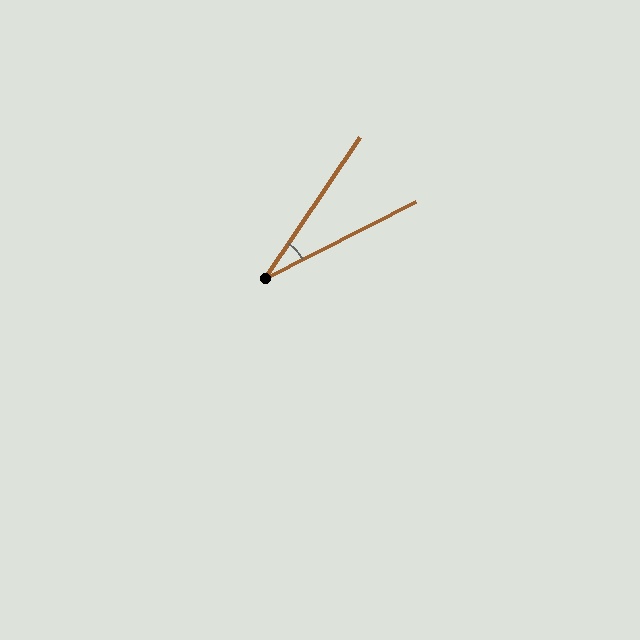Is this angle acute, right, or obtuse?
It is acute.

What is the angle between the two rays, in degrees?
Approximately 29 degrees.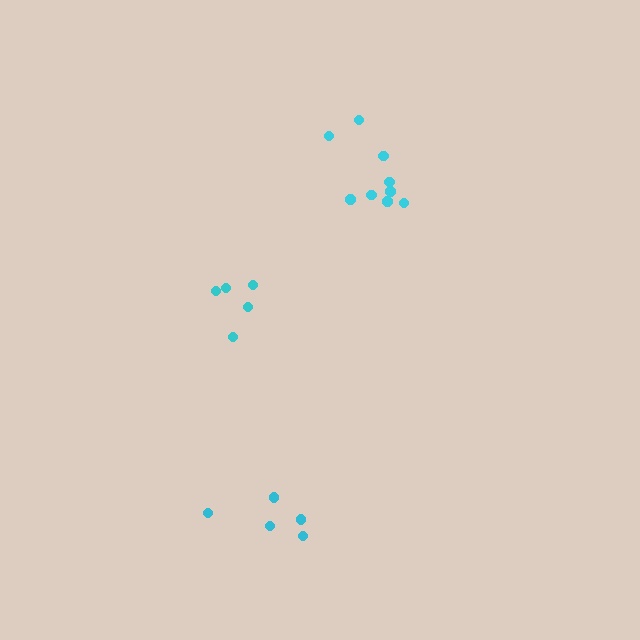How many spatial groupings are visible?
There are 3 spatial groupings.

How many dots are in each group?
Group 1: 9 dots, Group 2: 5 dots, Group 3: 5 dots (19 total).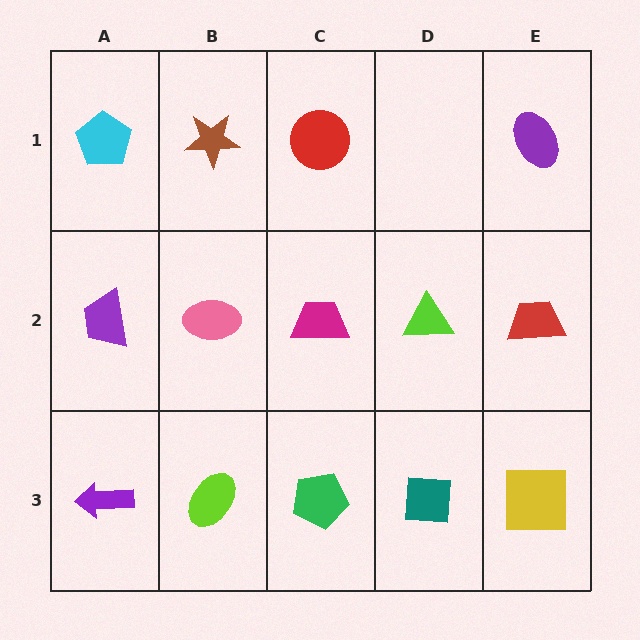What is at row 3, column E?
A yellow square.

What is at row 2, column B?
A pink ellipse.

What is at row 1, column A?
A cyan pentagon.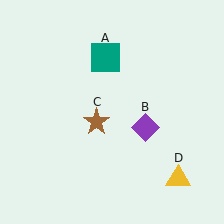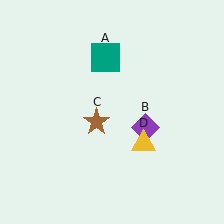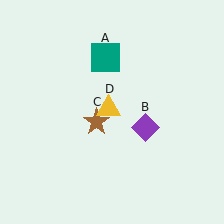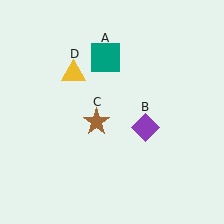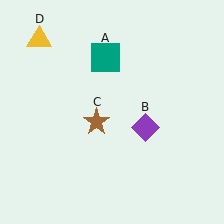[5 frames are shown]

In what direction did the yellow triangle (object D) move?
The yellow triangle (object D) moved up and to the left.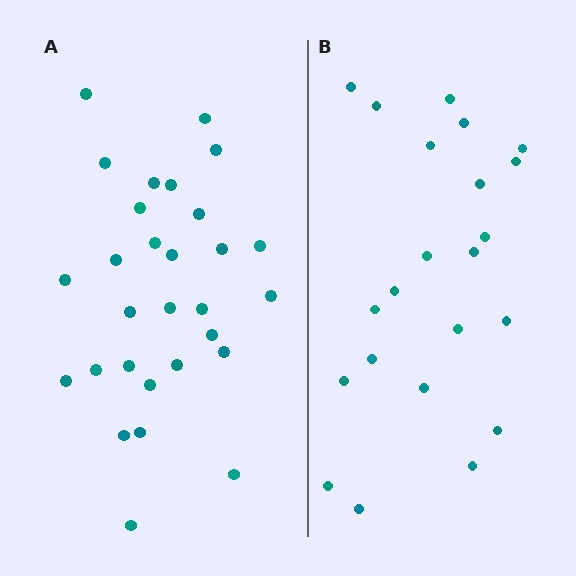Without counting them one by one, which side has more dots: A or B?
Region A (the left region) has more dots.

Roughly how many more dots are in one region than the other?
Region A has roughly 8 or so more dots than region B.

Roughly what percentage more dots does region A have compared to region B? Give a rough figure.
About 30% more.